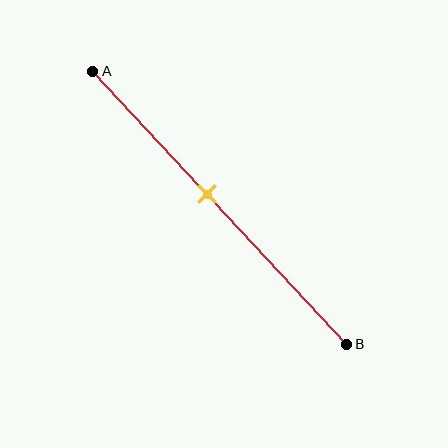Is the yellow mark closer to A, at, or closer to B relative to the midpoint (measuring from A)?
The yellow mark is closer to point A than the midpoint of segment AB.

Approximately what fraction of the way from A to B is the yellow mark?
The yellow mark is approximately 45% of the way from A to B.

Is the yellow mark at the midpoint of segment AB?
No, the mark is at about 45% from A, not at the 50% midpoint.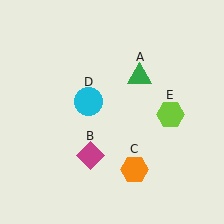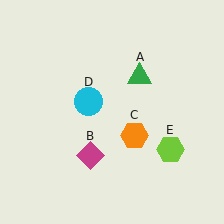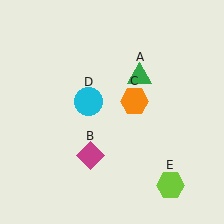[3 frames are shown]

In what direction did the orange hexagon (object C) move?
The orange hexagon (object C) moved up.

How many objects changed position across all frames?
2 objects changed position: orange hexagon (object C), lime hexagon (object E).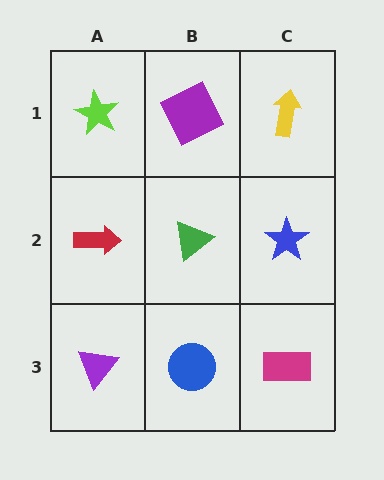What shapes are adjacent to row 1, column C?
A blue star (row 2, column C), a purple square (row 1, column B).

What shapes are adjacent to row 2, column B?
A purple square (row 1, column B), a blue circle (row 3, column B), a red arrow (row 2, column A), a blue star (row 2, column C).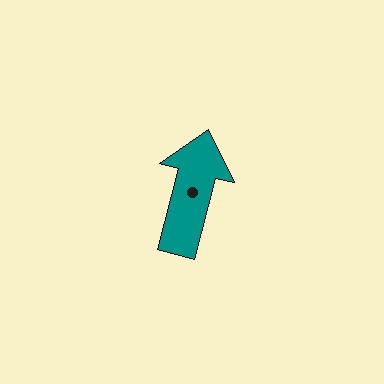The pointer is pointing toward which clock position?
Roughly 12 o'clock.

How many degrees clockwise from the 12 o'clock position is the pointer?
Approximately 14 degrees.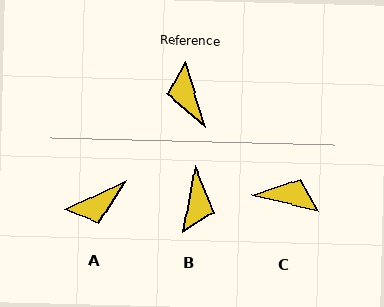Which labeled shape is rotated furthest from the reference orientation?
B, about 153 degrees away.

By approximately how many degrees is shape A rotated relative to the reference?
Approximately 98 degrees counter-clockwise.